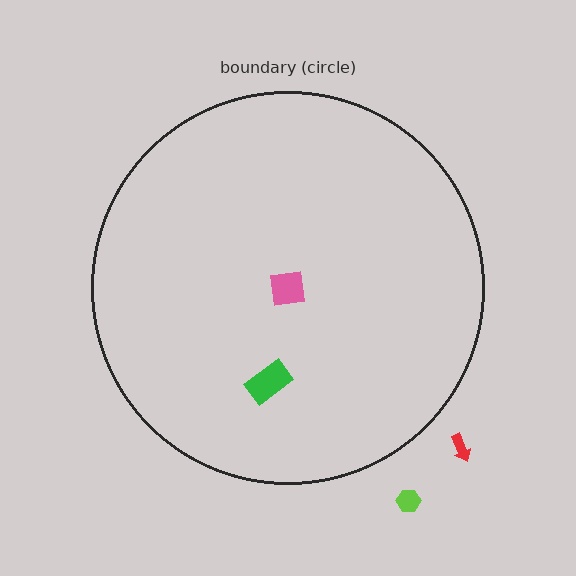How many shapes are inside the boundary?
2 inside, 2 outside.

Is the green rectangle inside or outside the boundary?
Inside.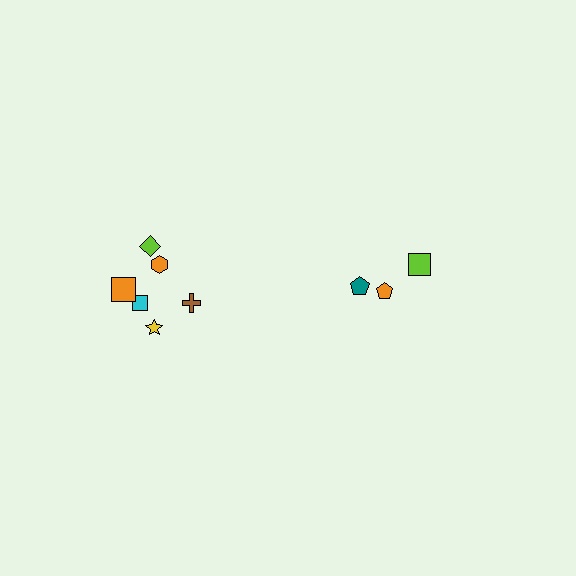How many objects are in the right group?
There are 3 objects.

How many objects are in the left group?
There are 6 objects.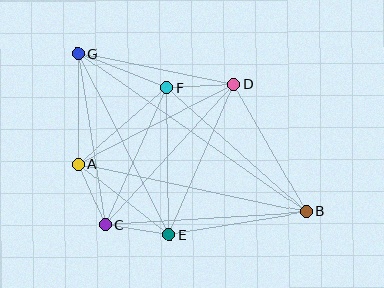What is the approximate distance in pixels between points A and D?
The distance between A and D is approximately 175 pixels.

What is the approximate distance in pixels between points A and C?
The distance between A and C is approximately 67 pixels.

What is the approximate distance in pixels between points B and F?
The distance between B and F is approximately 187 pixels.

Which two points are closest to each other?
Points C and E are closest to each other.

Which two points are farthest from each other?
Points B and G are farthest from each other.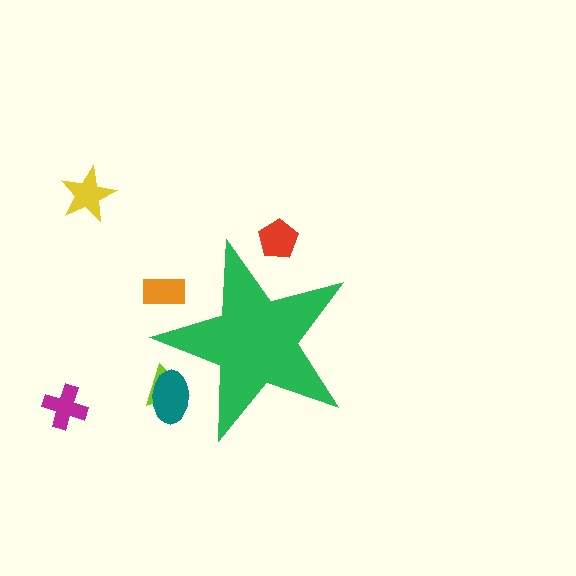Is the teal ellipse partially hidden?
Yes, the teal ellipse is partially hidden behind the green star.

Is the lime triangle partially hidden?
Yes, the lime triangle is partially hidden behind the green star.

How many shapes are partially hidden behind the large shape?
4 shapes are partially hidden.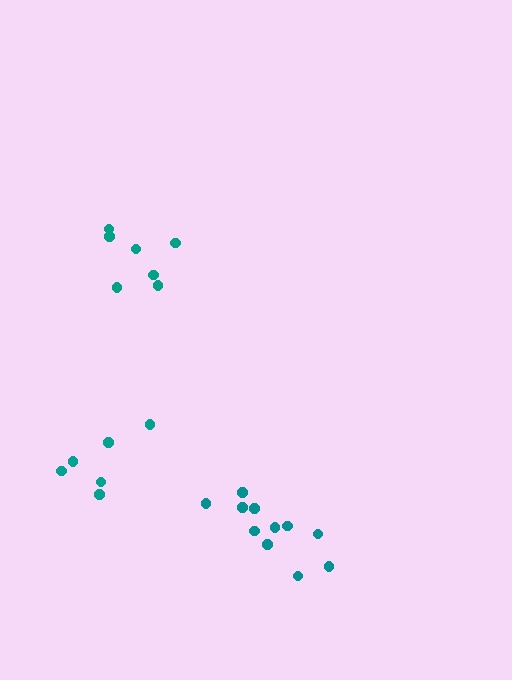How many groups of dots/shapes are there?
There are 3 groups.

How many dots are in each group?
Group 1: 7 dots, Group 2: 11 dots, Group 3: 6 dots (24 total).